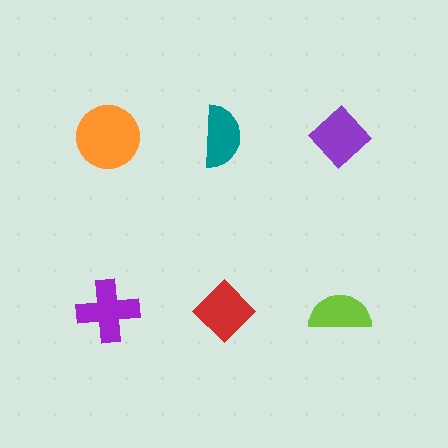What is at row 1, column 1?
An orange circle.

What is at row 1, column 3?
A purple diamond.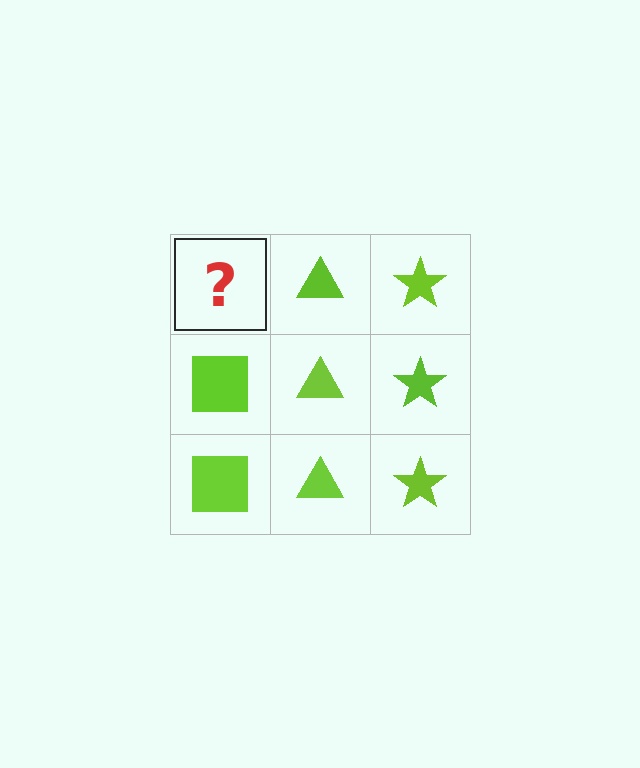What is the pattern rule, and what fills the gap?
The rule is that each column has a consistent shape. The gap should be filled with a lime square.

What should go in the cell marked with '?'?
The missing cell should contain a lime square.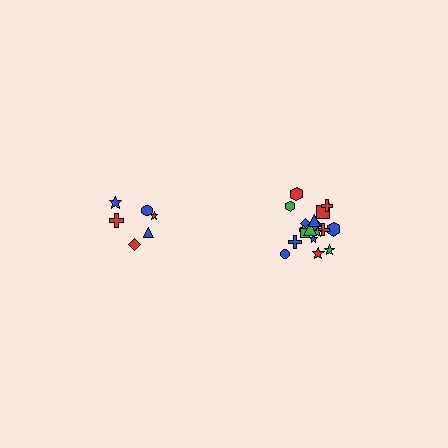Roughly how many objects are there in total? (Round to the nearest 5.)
Roughly 30 objects in total.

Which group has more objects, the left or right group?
The right group.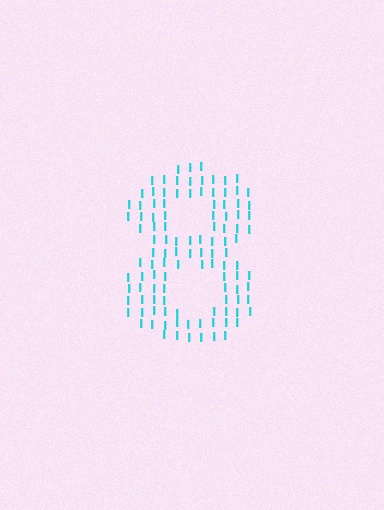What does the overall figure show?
The overall figure shows the digit 8.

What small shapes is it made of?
It is made of small letter I's.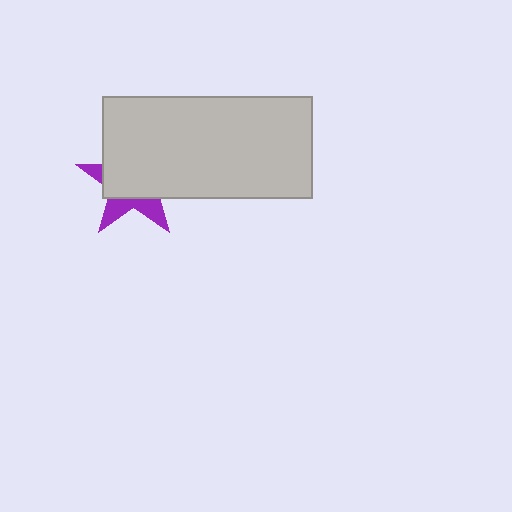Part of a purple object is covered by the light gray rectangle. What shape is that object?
It is a star.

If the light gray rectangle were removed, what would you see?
You would see the complete purple star.